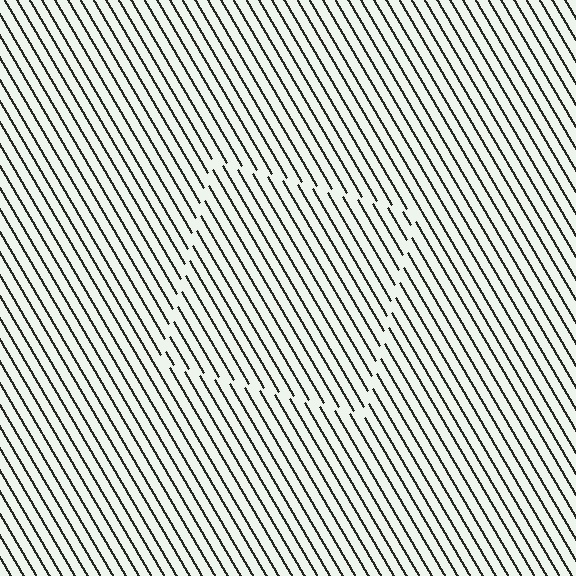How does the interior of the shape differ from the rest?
The interior of the shape contains the same grating, shifted by half a period — the contour is defined by the phase discontinuity where line-ends from the inner and outer gratings abut.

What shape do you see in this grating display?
An illusory square. The interior of the shape contains the same grating, shifted by half a period — the contour is defined by the phase discontinuity where line-ends from the inner and outer gratings abut.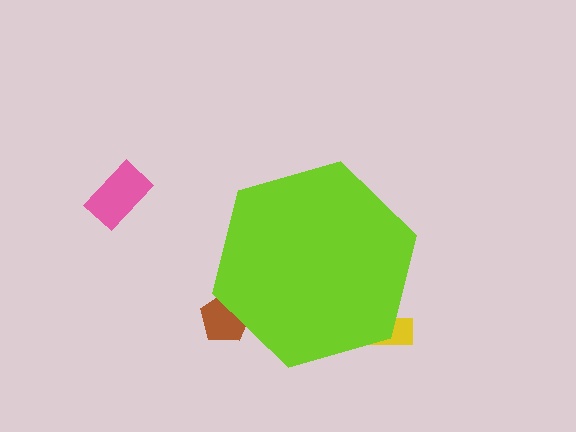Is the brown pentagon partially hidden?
Yes, the brown pentagon is partially hidden behind the lime hexagon.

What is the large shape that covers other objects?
A lime hexagon.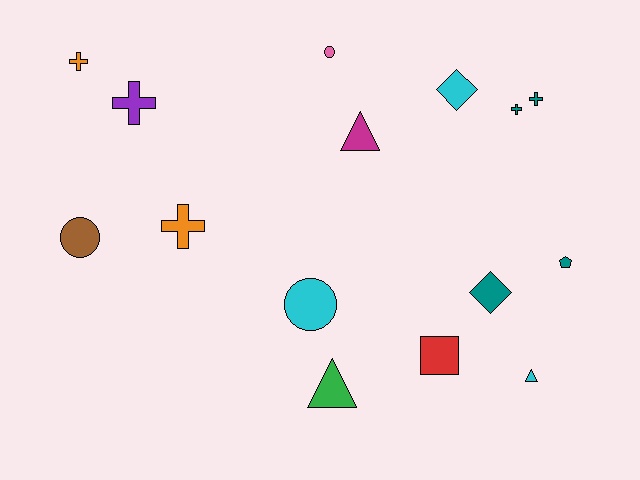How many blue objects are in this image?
There are no blue objects.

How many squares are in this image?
There is 1 square.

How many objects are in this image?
There are 15 objects.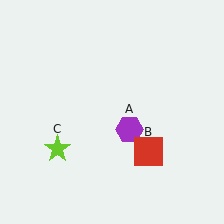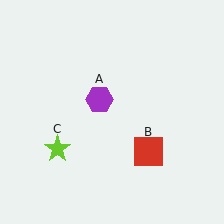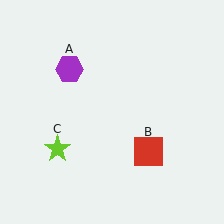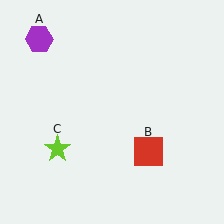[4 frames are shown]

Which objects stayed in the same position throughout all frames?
Red square (object B) and lime star (object C) remained stationary.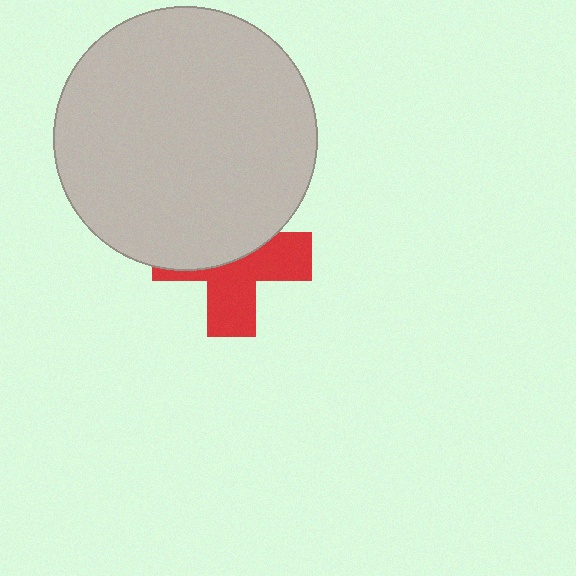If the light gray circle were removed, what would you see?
You would see the complete red cross.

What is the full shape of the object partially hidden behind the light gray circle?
The partially hidden object is a red cross.